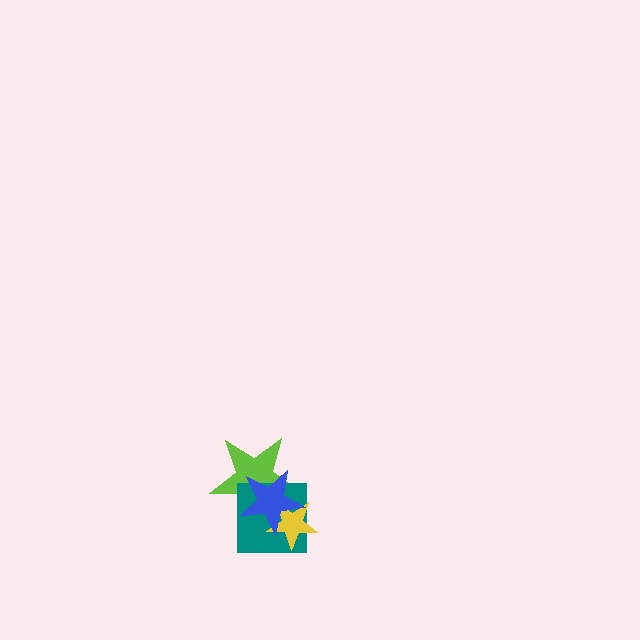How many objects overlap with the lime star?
3 objects overlap with the lime star.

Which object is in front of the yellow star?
The blue star is in front of the yellow star.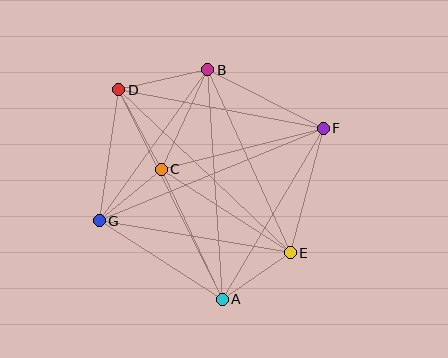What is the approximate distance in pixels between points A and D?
The distance between A and D is approximately 234 pixels.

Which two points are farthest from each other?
Points F and G are farthest from each other.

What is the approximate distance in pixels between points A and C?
The distance between A and C is approximately 144 pixels.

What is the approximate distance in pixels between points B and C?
The distance between B and C is approximately 110 pixels.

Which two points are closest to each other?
Points C and G are closest to each other.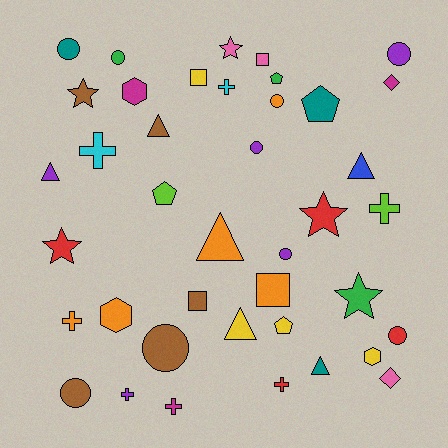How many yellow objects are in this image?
There are 4 yellow objects.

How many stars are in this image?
There are 5 stars.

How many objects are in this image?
There are 40 objects.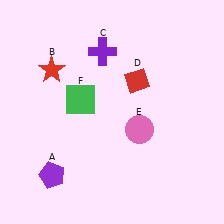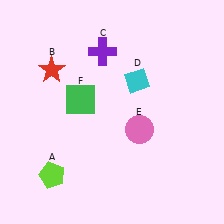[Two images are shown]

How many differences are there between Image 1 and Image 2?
There are 2 differences between the two images.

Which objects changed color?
A changed from purple to lime. D changed from red to cyan.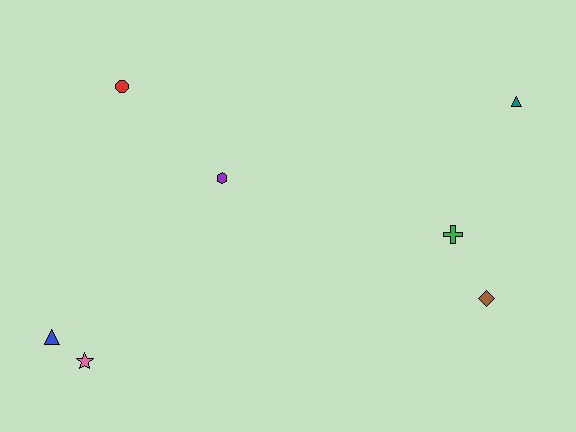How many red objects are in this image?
There is 1 red object.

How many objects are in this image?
There are 7 objects.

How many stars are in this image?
There is 1 star.